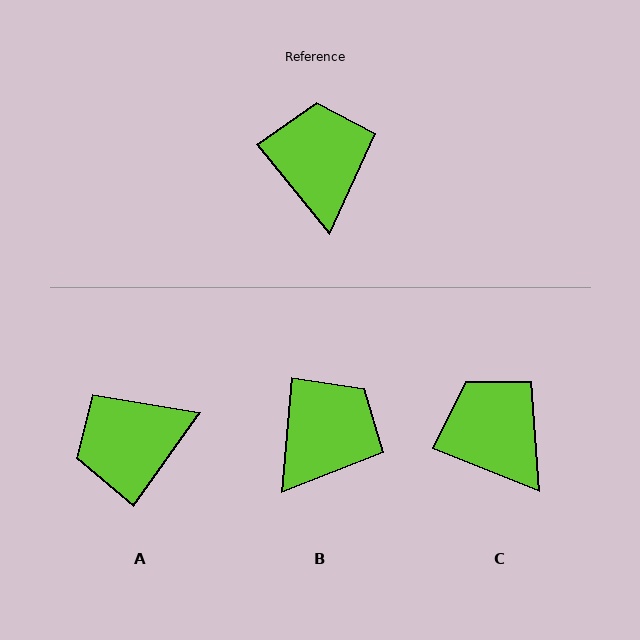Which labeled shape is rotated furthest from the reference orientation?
A, about 105 degrees away.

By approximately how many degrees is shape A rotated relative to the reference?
Approximately 105 degrees counter-clockwise.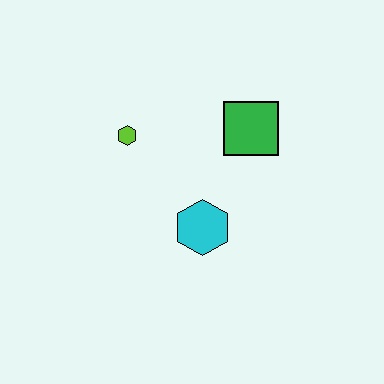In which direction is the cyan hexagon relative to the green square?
The cyan hexagon is below the green square.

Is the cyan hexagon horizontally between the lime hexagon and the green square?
Yes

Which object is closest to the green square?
The cyan hexagon is closest to the green square.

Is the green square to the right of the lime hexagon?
Yes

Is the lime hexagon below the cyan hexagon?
No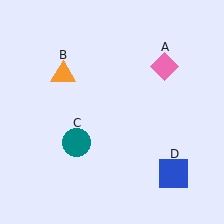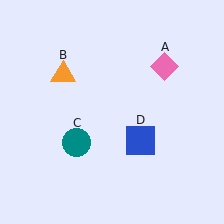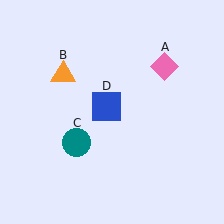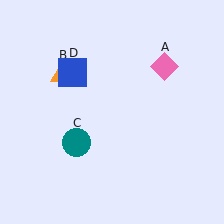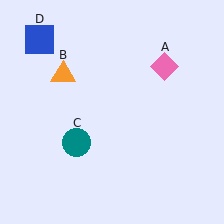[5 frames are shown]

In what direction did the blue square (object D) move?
The blue square (object D) moved up and to the left.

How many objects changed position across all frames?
1 object changed position: blue square (object D).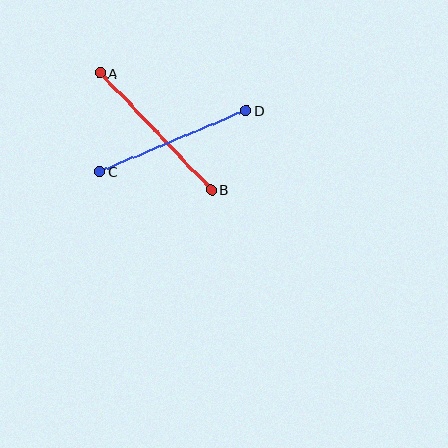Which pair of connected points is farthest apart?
Points A and B are farthest apart.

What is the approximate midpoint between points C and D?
The midpoint is at approximately (173, 141) pixels.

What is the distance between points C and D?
The distance is approximately 158 pixels.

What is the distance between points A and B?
The distance is approximately 162 pixels.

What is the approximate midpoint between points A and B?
The midpoint is at approximately (156, 131) pixels.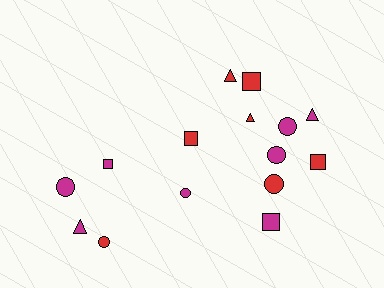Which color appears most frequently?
Magenta, with 8 objects.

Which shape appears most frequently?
Circle, with 6 objects.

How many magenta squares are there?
There are 2 magenta squares.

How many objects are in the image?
There are 15 objects.